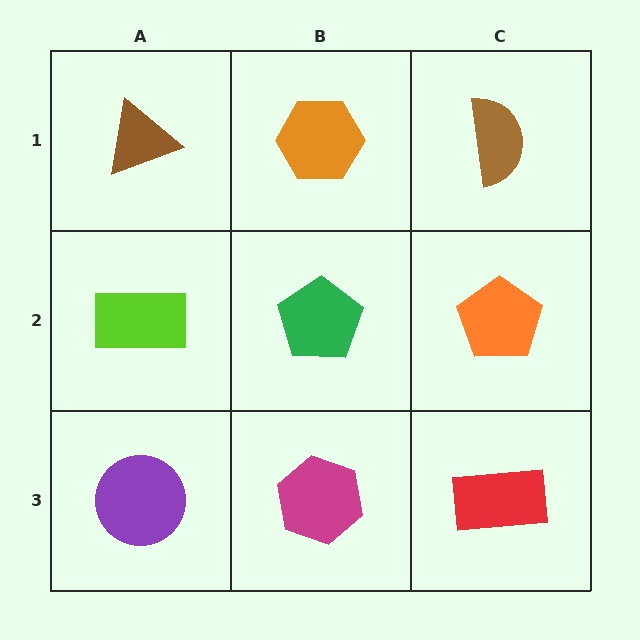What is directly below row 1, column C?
An orange pentagon.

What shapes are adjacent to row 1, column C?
An orange pentagon (row 2, column C), an orange hexagon (row 1, column B).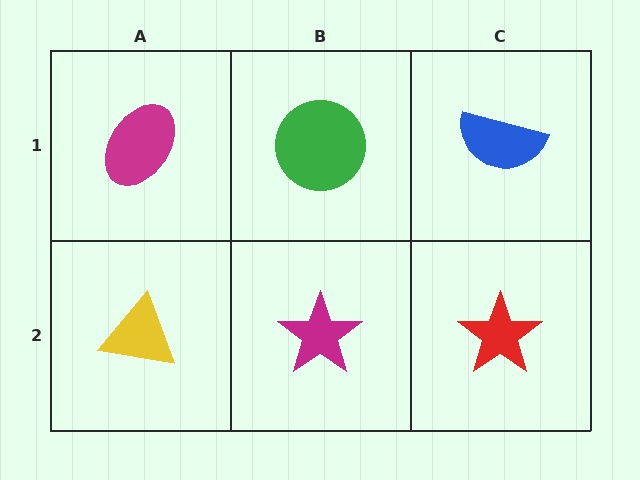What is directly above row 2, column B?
A green circle.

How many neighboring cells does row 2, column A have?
2.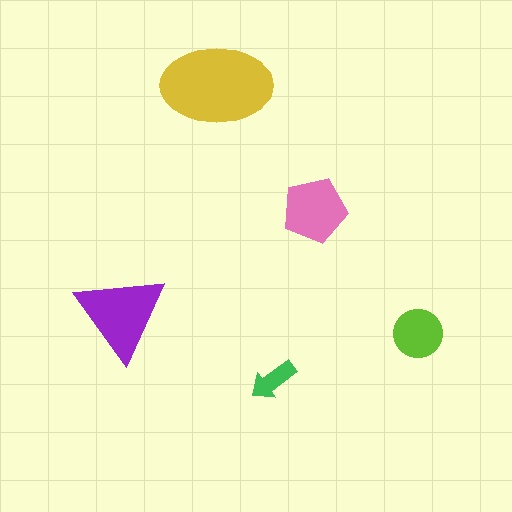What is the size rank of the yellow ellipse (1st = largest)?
1st.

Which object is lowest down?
The green arrow is bottommost.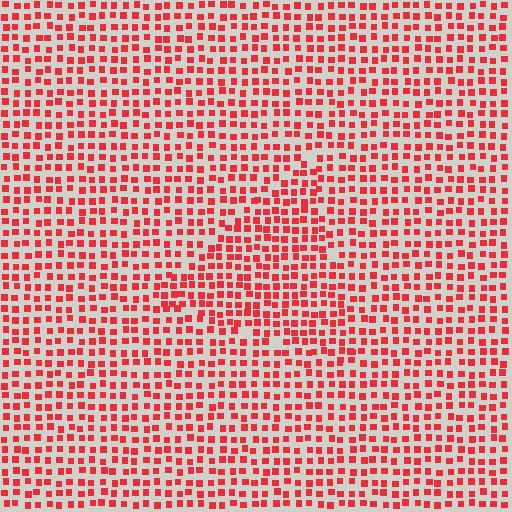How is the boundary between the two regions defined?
The boundary is defined by a change in element density (approximately 1.3x ratio). All elements are the same color, size, and shape.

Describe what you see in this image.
The image contains small red elements arranged at two different densities. A triangle-shaped region is visible where the elements are more densely packed than the surrounding area.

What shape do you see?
I see a triangle.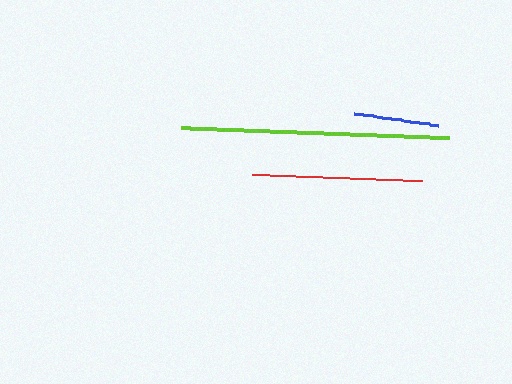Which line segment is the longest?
The lime line is the longest at approximately 268 pixels.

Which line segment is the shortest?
The blue line is the shortest at approximately 85 pixels.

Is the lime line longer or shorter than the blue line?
The lime line is longer than the blue line.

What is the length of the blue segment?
The blue segment is approximately 85 pixels long.